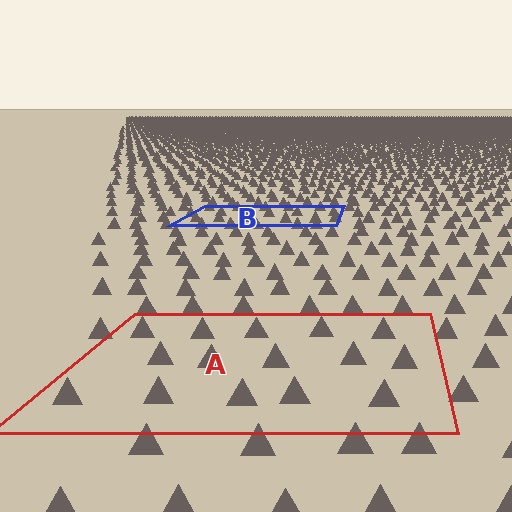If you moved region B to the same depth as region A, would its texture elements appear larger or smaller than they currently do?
They would appear larger. At a closer depth, the same texture elements are projected at a bigger on-screen size.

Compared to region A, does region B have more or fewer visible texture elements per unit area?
Region B has more texture elements per unit area — they are packed more densely because it is farther away.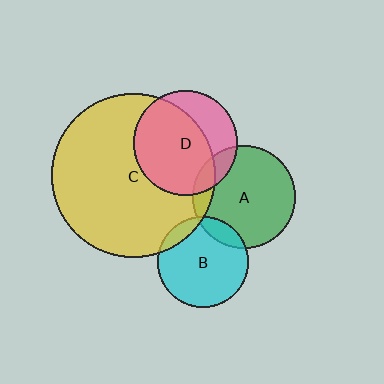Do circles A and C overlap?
Yes.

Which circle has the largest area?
Circle C (yellow).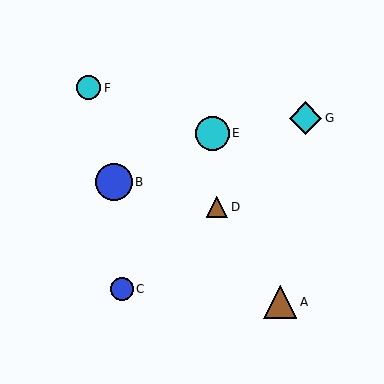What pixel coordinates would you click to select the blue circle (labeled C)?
Click at (122, 289) to select the blue circle C.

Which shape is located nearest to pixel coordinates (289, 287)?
The brown triangle (labeled A) at (280, 302) is nearest to that location.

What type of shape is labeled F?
Shape F is a cyan circle.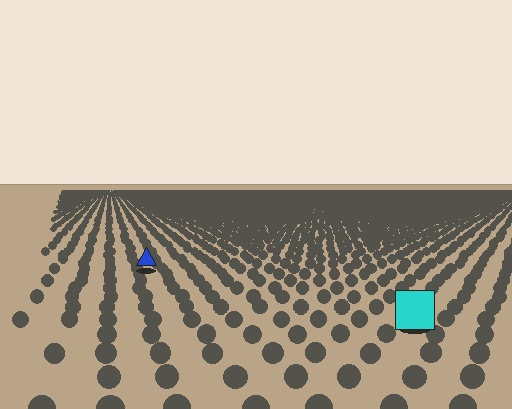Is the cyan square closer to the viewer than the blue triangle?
Yes. The cyan square is closer — you can tell from the texture gradient: the ground texture is coarser near it.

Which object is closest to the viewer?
The cyan square is closest. The texture marks near it are larger and more spread out.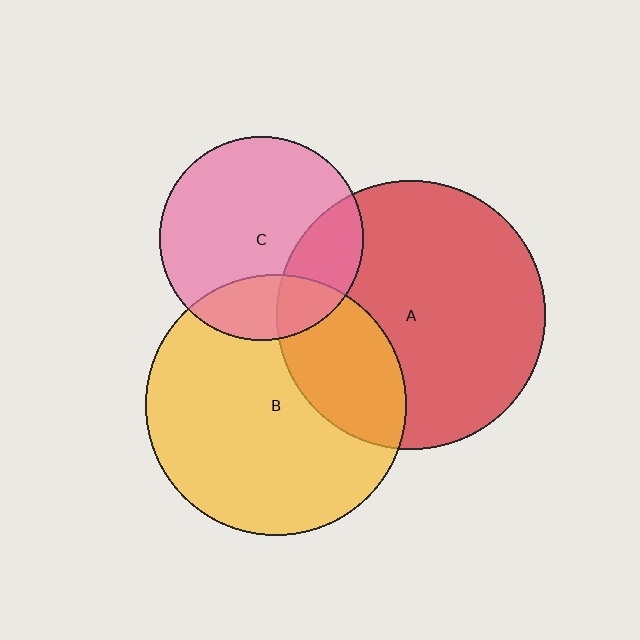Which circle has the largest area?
Circle A (red).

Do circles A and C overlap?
Yes.